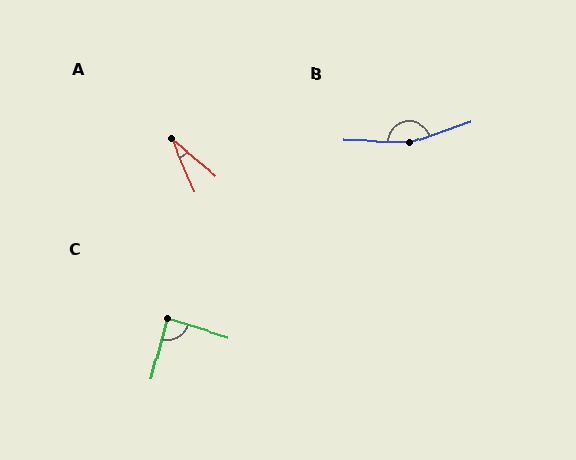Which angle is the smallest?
A, at approximately 27 degrees.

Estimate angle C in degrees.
Approximately 86 degrees.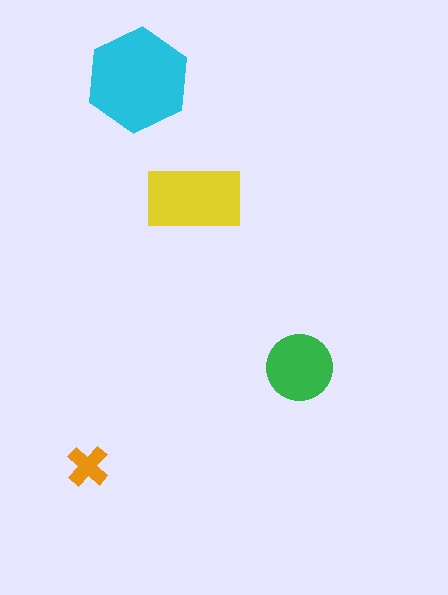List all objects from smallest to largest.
The orange cross, the green circle, the yellow rectangle, the cyan hexagon.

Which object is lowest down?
The orange cross is bottommost.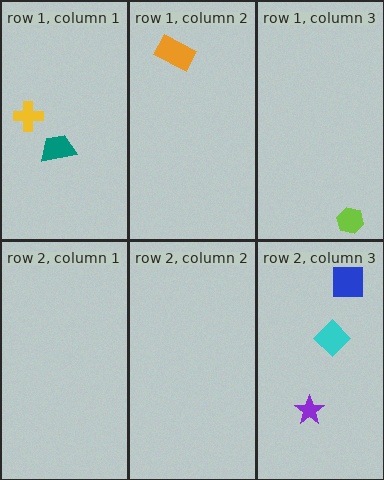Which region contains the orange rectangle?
The row 1, column 2 region.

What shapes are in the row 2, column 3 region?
The purple star, the blue square, the cyan diamond.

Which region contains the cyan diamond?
The row 2, column 3 region.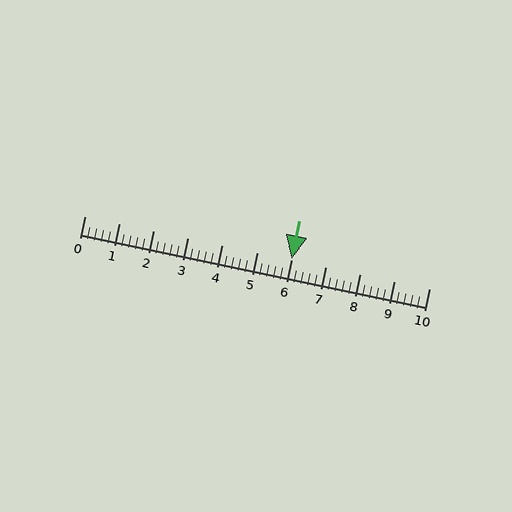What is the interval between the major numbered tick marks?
The major tick marks are spaced 1 units apart.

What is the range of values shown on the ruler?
The ruler shows values from 0 to 10.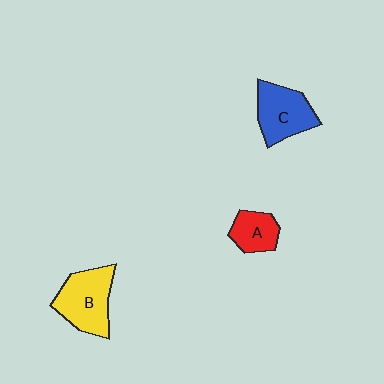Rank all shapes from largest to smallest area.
From largest to smallest: B (yellow), C (blue), A (red).